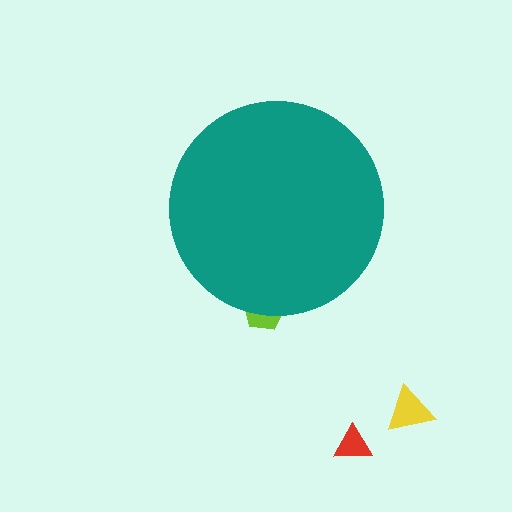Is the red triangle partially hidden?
No, the red triangle is fully visible.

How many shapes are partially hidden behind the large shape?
1 shape is partially hidden.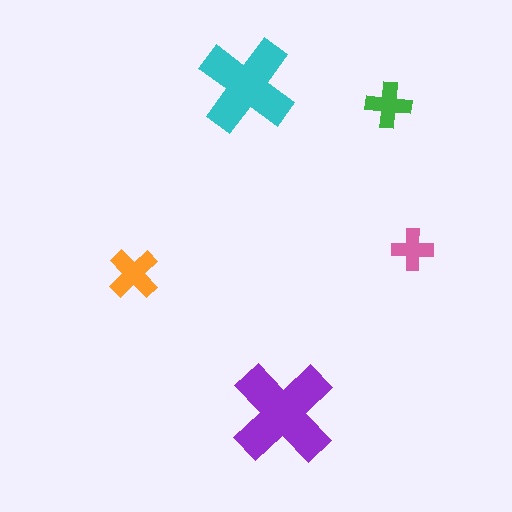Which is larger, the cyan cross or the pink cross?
The cyan one.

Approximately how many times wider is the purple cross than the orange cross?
About 2 times wider.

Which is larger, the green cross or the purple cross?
The purple one.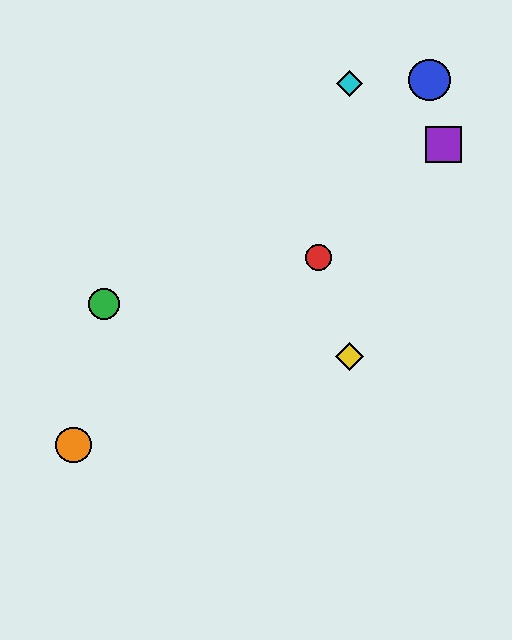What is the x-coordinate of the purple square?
The purple square is at x≈443.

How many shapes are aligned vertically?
2 shapes (the yellow diamond, the cyan diamond) are aligned vertically.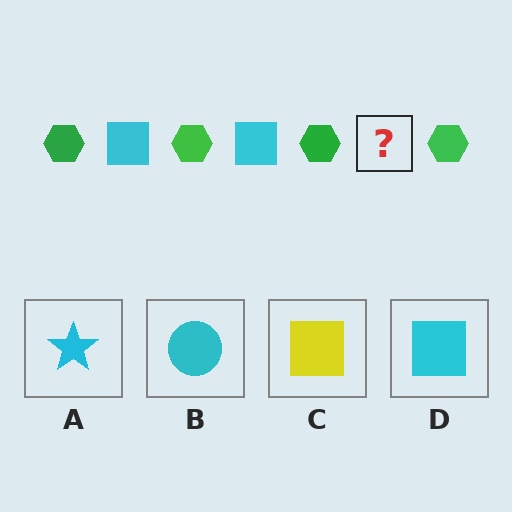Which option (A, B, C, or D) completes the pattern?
D.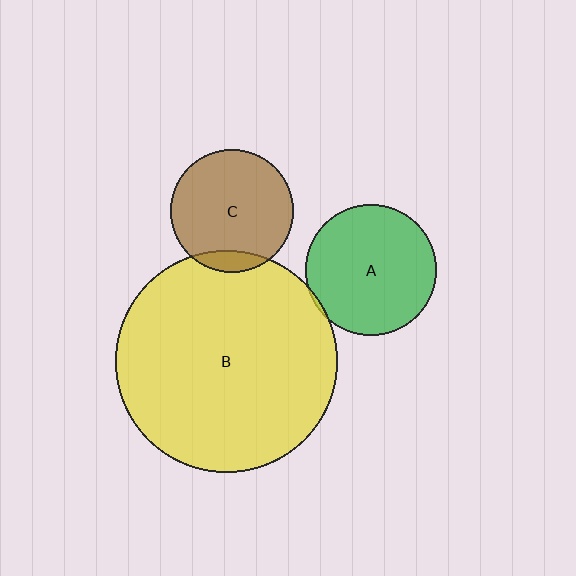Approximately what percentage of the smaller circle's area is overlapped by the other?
Approximately 10%.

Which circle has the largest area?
Circle B (yellow).